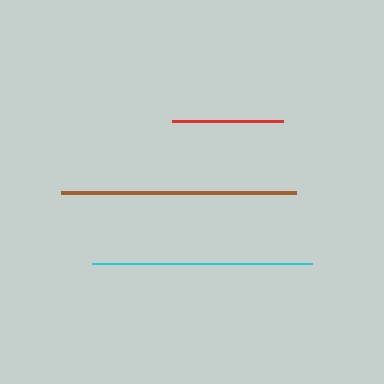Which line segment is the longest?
The brown line is the longest at approximately 235 pixels.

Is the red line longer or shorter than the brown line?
The brown line is longer than the red line.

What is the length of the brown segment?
The brown segment is approximately 235 pixels long.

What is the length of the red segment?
The red segment is approximately 111 pixels long.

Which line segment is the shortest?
The red line is the shortest at approximately 111 pixels.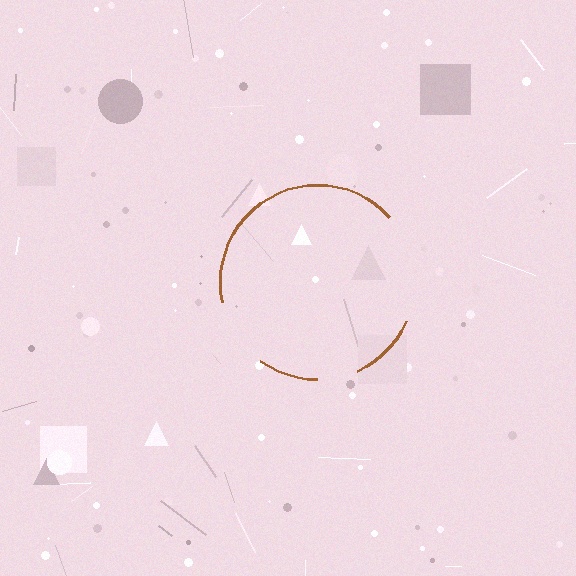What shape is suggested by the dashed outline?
The dashed outline suggests a circle.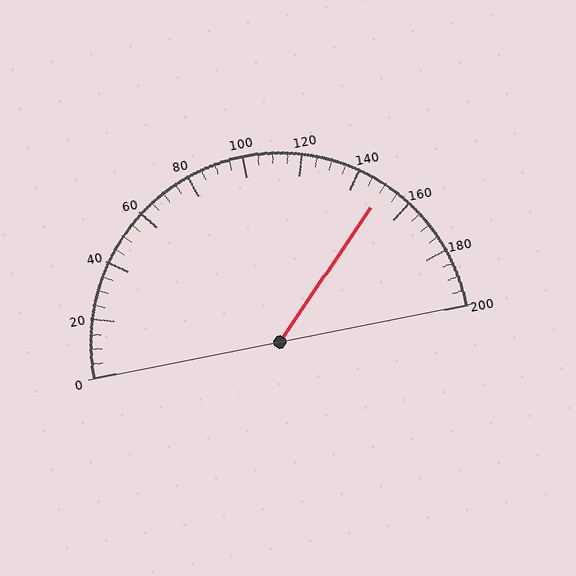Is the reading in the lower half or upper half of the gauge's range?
The reading is in the upper half of the range (0 to 200).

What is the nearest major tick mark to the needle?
The nearest major tick mark is 160.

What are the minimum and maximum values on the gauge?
The gauge ranges from 0 to 200.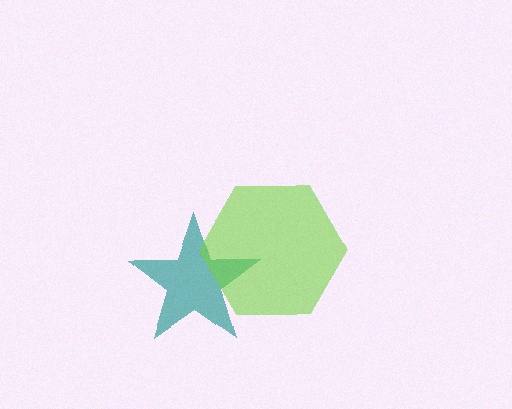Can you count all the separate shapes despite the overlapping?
Yes, there are 2 separate shapes.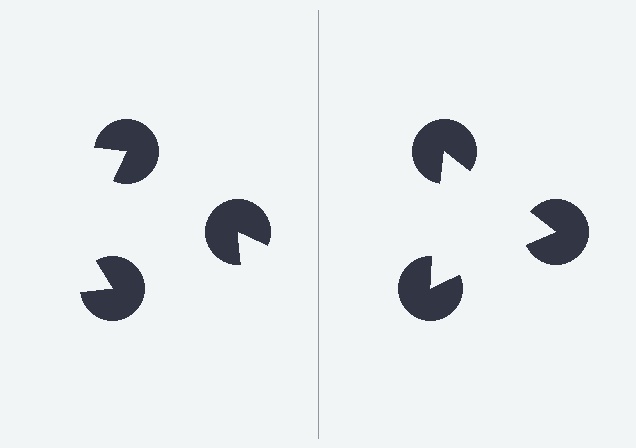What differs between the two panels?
The pac-man discs are positioned identically on both sides; only the wedge orientations differ. On the right they align to a triangle; on the left they are misaligned.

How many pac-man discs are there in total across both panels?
6 — 3 on each side.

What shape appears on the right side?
An illusory triangle.